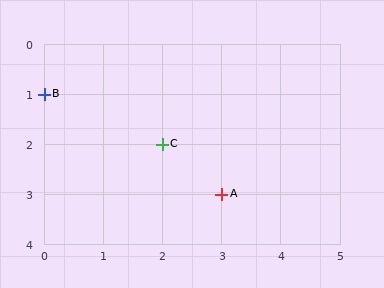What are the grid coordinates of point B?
Point B is at grid coordinates (0, 1).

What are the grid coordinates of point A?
Point A is at grid coordinates (3, 3).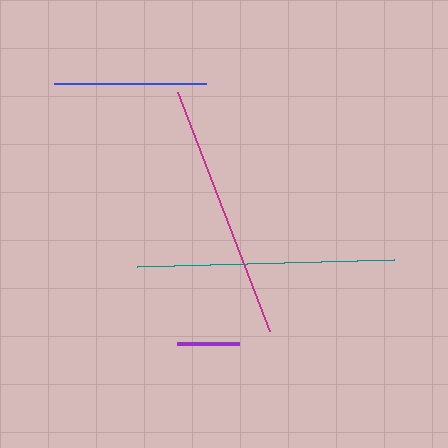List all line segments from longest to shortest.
From longest to shortest: teal, magenta, blue, purple.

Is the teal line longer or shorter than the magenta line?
The teal line is longer than the magenta line.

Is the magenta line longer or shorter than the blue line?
The magenta line is longer than the blue line.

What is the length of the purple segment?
The purple segment is approximately 61 pixels long.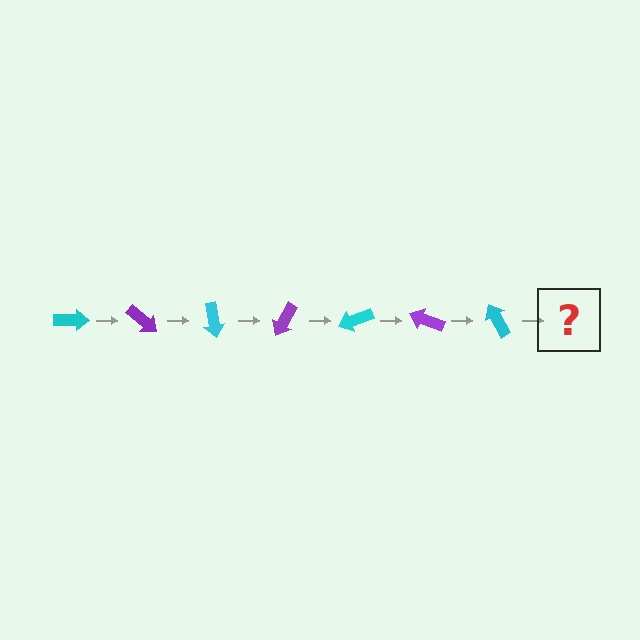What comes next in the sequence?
The next element should be a purple arrow, rotated 280 degrees from the start.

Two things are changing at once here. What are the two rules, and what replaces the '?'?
The two rules are that it rotates 40 degrees each step and the color cycles through cyan and purple. The '?' should be a purple arrow, rotated 280 degrees from the start.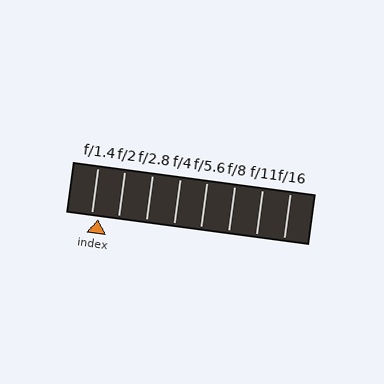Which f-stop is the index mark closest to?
The index mark is closest to f/1.4.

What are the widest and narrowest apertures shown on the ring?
The widest aperture shown is f/1.4 and the narrowest is f/16.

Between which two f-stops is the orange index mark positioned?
The index mark is between f/1.4 and f/2.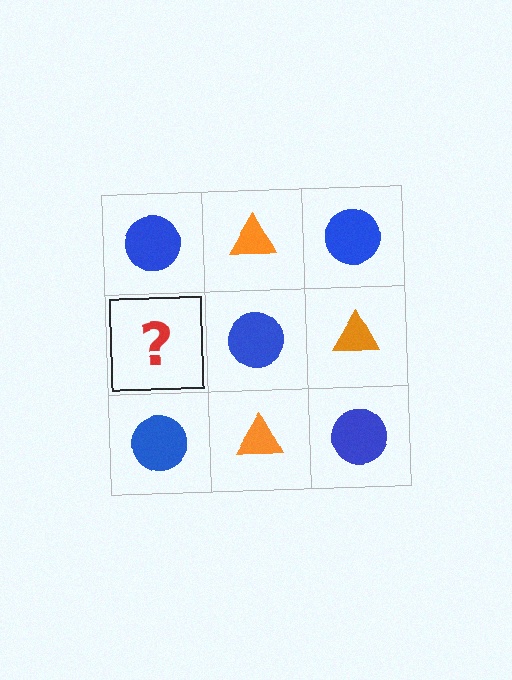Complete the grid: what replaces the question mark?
The question mark should be replaced with an orange triangle.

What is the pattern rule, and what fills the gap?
The rule is that it alternates blue circle and orange triangle in a checkerboard pattern. The gap should be filled with an orange triangle.